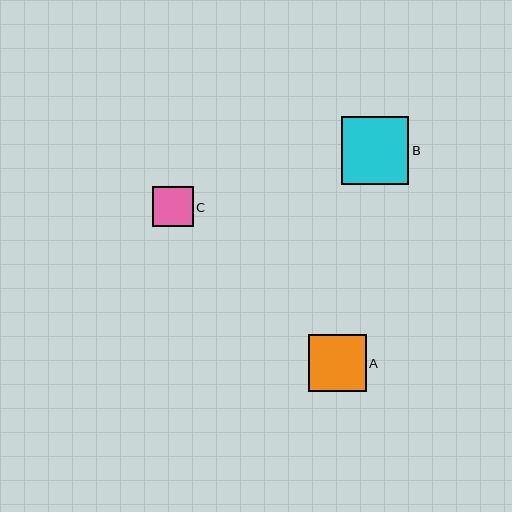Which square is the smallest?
Square C is the smallest with a size of approximately 41 pixels.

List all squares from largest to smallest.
From largest to smallest: B, A, C.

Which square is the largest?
Square B is the largest with a size of approximately 67 pixels.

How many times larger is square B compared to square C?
Square B is approximately 1.7 times the size of square C.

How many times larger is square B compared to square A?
Square B is approximately 1.2 times the size of square A.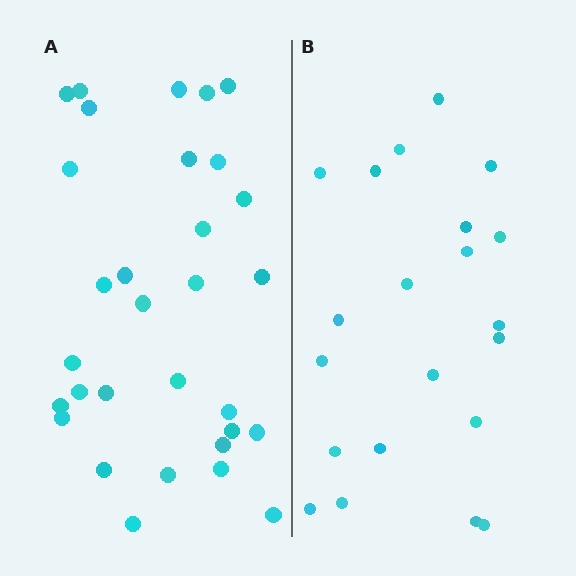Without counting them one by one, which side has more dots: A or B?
Region A (the left region) has more dots.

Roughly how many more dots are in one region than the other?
Region A has roughly 10 or so more dots than region B.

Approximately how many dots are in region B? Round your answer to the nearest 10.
About 20 dots. (The exact count is 21, which rounds to 20.)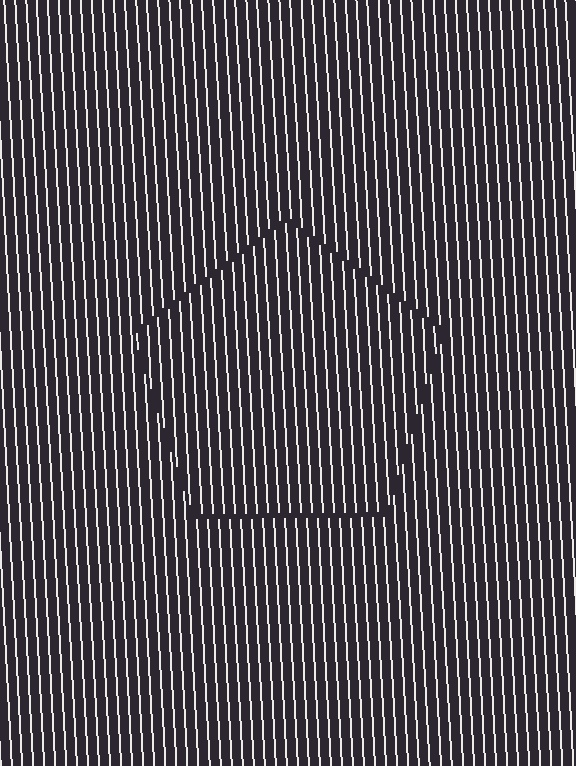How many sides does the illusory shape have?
5 sides — the line-ends trace a pentagon.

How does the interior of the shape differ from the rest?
The interior of the shape contains the same grating, shifted by half a period — the contour is defined by the phase discontinuity where line-ends from the inner and outer gratings abut.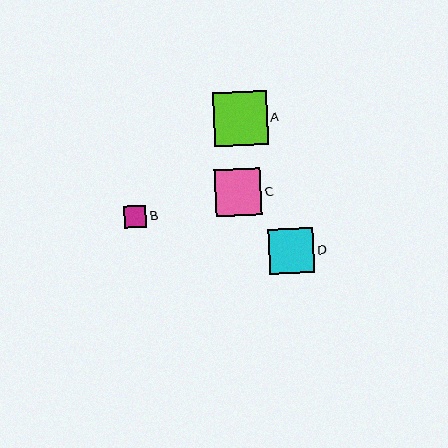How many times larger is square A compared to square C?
Square A is approximately 1.2 times the size of square C.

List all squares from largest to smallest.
From largest to smallest: A, C, D, B.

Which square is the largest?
Square A is the largest with a size of approximately 53 pixels.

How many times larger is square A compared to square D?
Square A is approximately 1.2 times the size of square D.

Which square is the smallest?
Square B is the smallest with a size of approximately 22 pixels.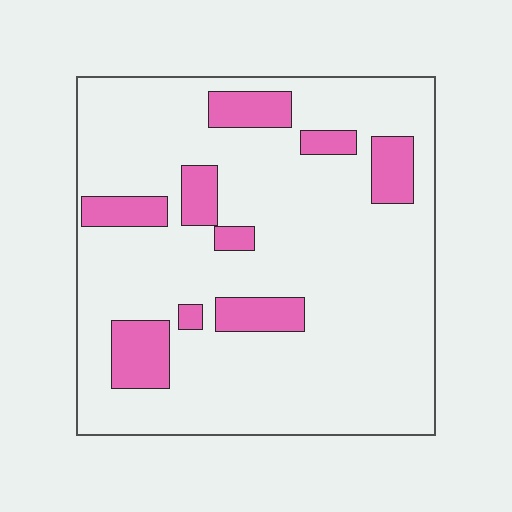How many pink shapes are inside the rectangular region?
9.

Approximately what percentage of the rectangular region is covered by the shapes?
Approximately 15%.